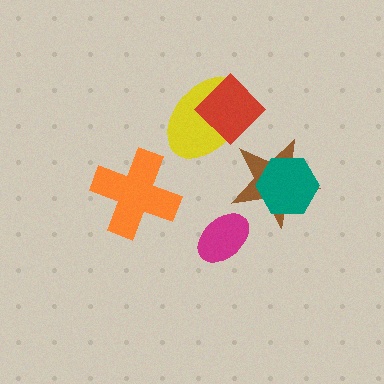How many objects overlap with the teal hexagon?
1 object overlaps with the teal hexagon.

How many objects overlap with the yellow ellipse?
1 object overlaps with the yellow ellipse.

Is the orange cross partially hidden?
No, no other shape covers it.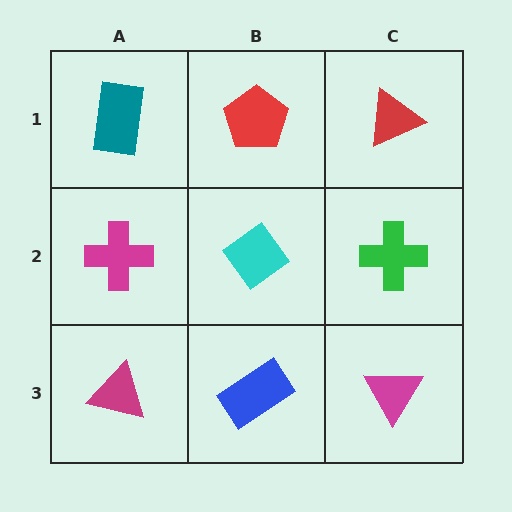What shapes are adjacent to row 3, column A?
A magenta cross (row 2, column A), a blue rectangle (row 3, column B).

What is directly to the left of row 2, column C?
A cyan diamond.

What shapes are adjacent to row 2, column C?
A red triangle (row 1, column C), a magenta triangle (row 3, column C), a cyan diamond (row 2, column B).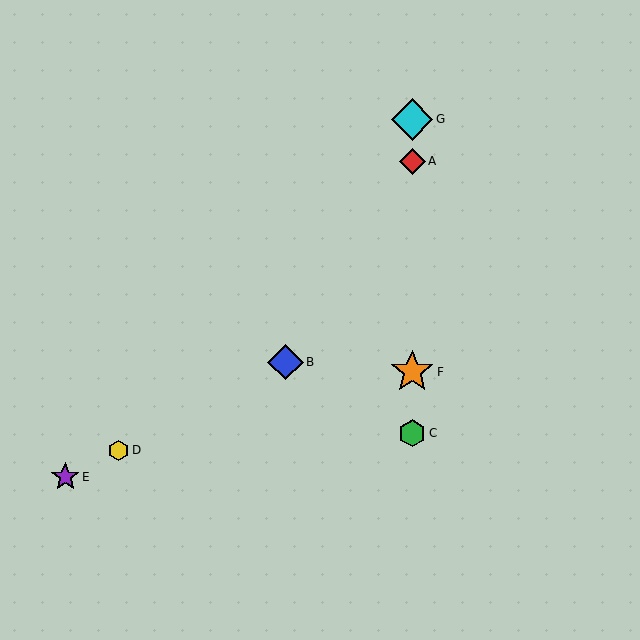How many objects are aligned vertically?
4 objects (A, C, F, G) are aligned vertically.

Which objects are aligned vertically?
Objects A, C, F, G are aligned vertically.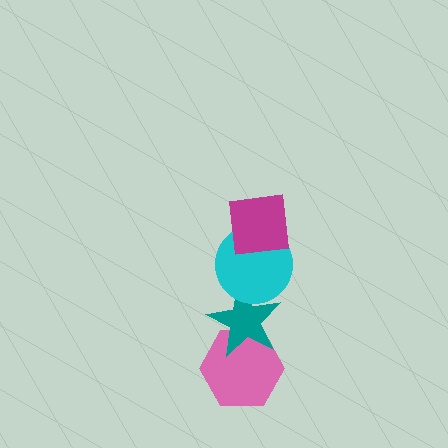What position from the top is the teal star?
The teal star is 3rd from the top.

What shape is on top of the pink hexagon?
The teal star is on top of the pink hexagon.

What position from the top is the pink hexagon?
The pink hexagon is 4th from the top.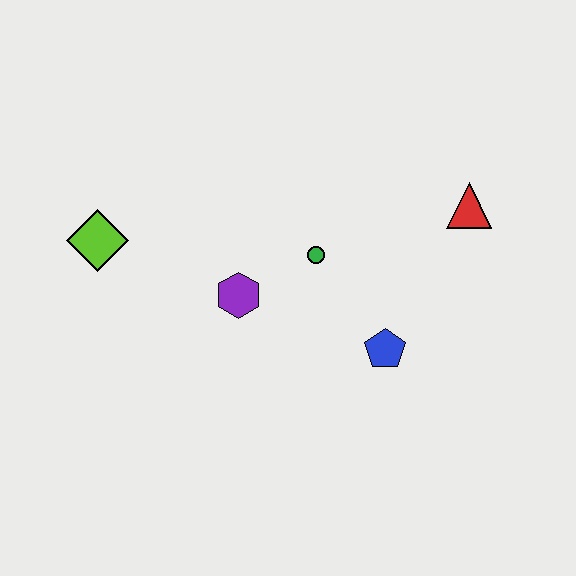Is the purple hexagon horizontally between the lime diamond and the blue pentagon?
Yes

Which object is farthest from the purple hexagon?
The red triangle is farthest from the purple hexagon.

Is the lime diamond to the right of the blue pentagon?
No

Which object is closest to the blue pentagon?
The green circle is closest to the blue pentagon.